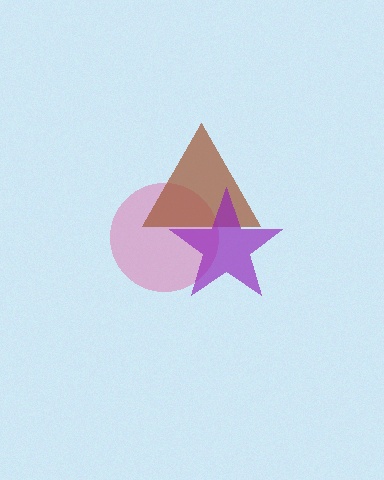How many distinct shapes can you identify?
There are 3 distinct shapes: a pink circle, a brown triangle, a purple star.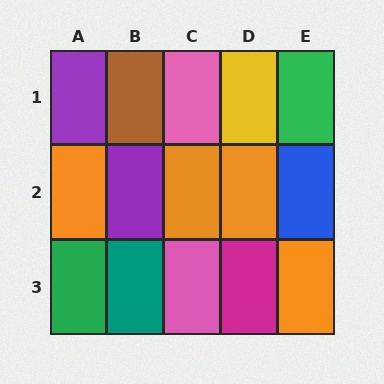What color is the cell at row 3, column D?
Magenta.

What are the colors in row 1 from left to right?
Purple, brown, pink, yellow, green.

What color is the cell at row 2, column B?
Purple.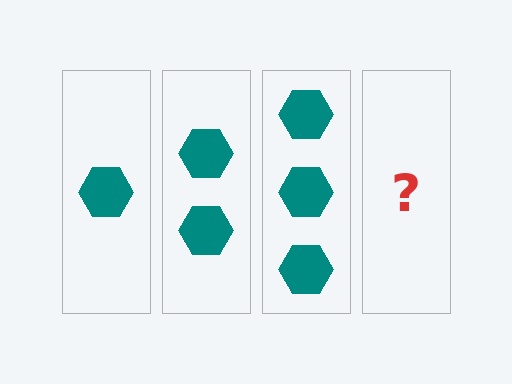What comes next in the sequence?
The next element should be 4 hexagons.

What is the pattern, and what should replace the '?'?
The pattern is that each step adds one more hexagon. The '?' should be 4 hexagons.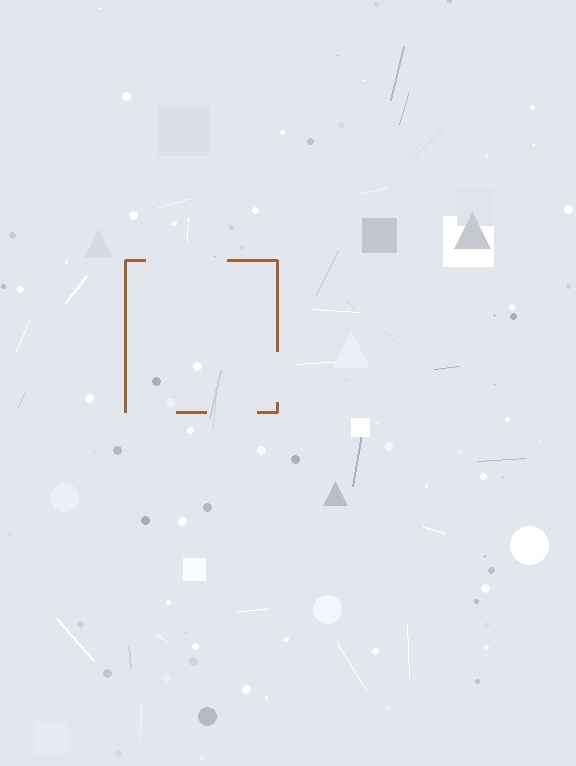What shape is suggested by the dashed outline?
The dashed outline suggests a square.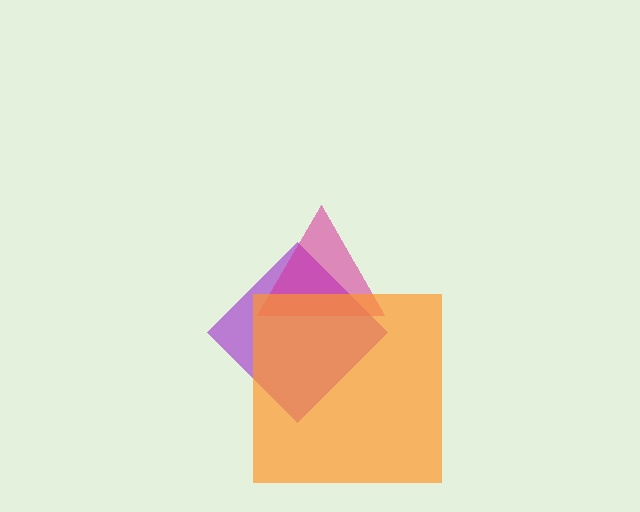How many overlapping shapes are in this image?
There are 3 overlapping shapes in the image.